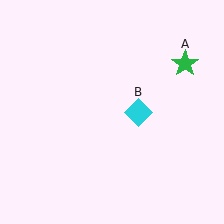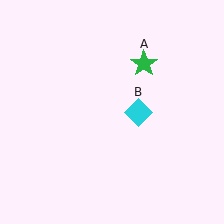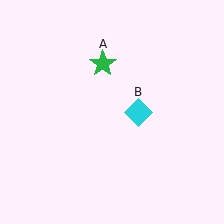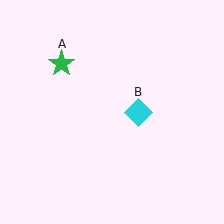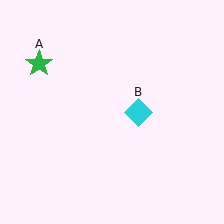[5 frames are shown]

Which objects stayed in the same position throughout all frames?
Cyan diamond (object B) remained stationary.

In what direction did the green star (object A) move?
The green star (object A) moved left.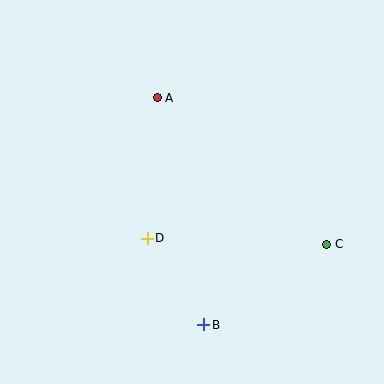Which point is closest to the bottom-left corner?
Point D is closest to the bottom-left corner.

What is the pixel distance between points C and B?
The distance between C and B is 147 pixels.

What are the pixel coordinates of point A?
Point A is at (157, 98).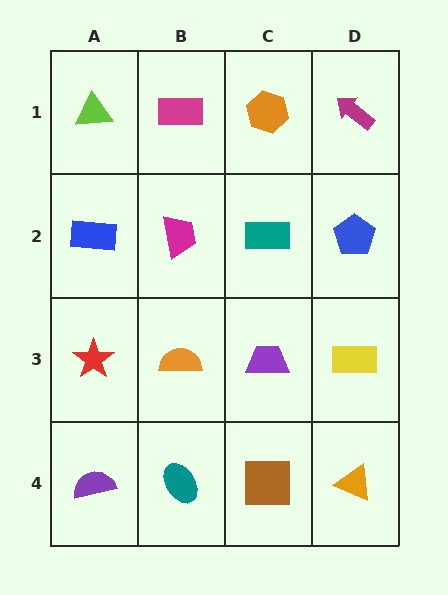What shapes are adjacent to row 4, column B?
An orange semicircle (row 3, column B), a purple semicircle (row 4, column A), a brown square (row 4, column C).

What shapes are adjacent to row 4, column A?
A red star (row 3, column A), a teal ellipse (row 4, column B).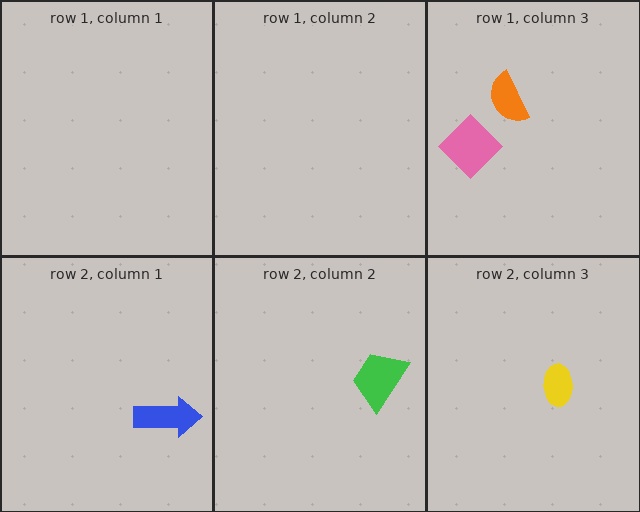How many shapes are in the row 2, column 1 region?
1.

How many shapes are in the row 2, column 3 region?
1.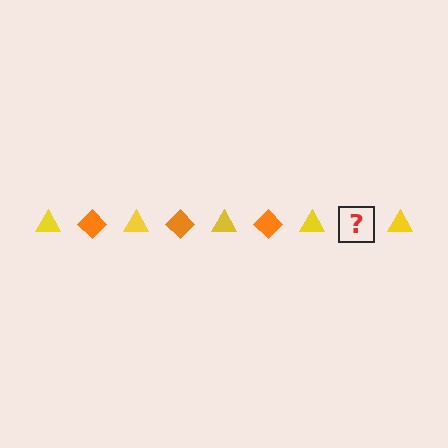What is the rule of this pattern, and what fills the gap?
The rule is that the pattern alternates between yellow triangle and orange diamond. The gap should be filled with an orange diamond.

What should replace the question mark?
The question mark should be replaced with an orange diamond.